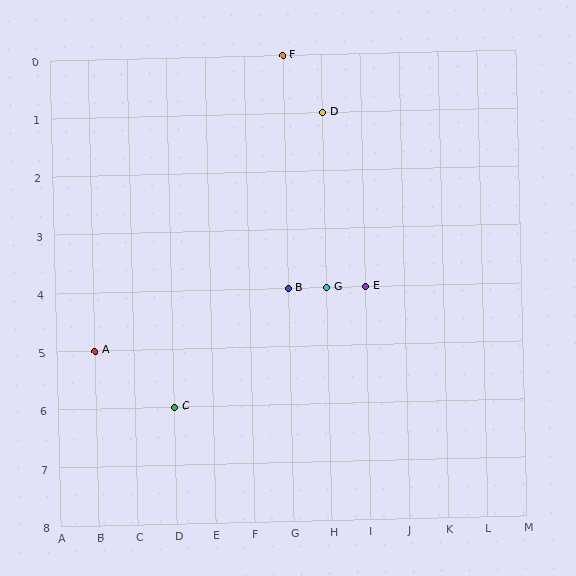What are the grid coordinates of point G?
Point G is at grid coordinates (H, 4).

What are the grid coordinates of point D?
Point D is at grid coordinates (H, 1).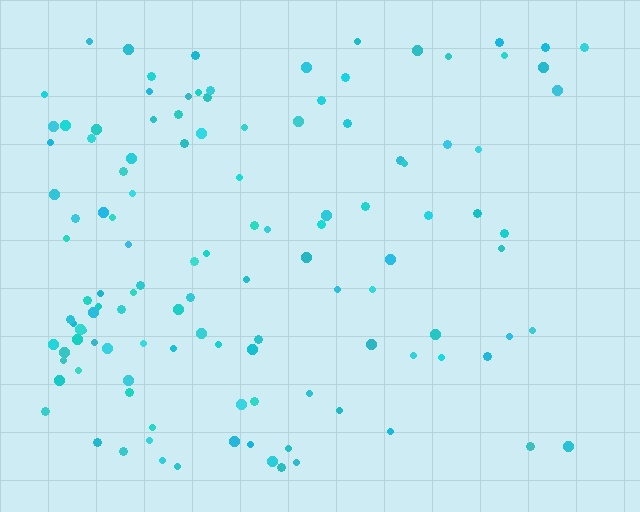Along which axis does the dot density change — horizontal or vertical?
Horizontal.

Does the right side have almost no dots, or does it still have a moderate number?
Still a moderate number, just noticeably fewer than the left.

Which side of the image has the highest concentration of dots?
The left.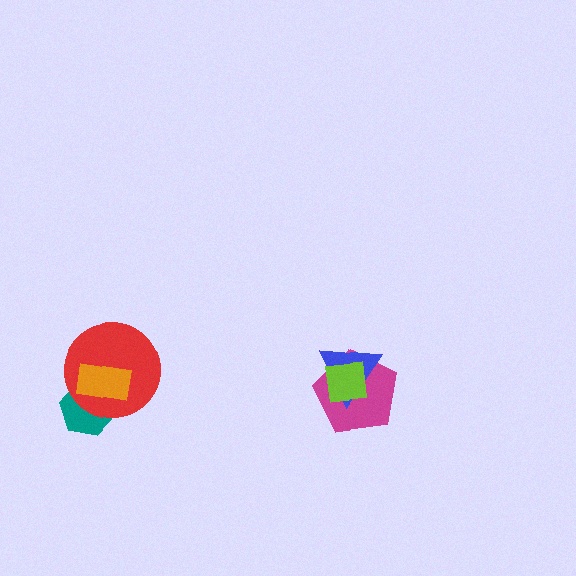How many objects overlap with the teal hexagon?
2 objects overlap with the teal hexagon.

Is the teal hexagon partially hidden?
Yes, it is partially covered by another shape.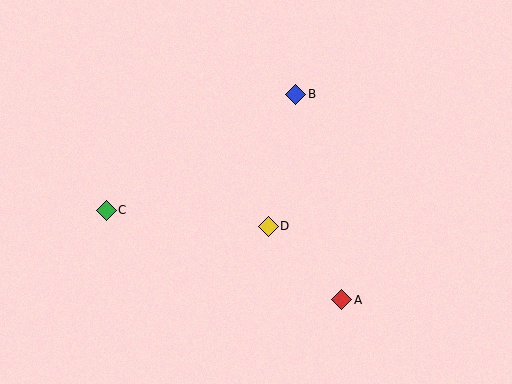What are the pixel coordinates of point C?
Point C is at (106, 210).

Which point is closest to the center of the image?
Point D at (268, 226) is closest to the center.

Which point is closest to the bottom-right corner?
Point A is closest to the bottom-right corner.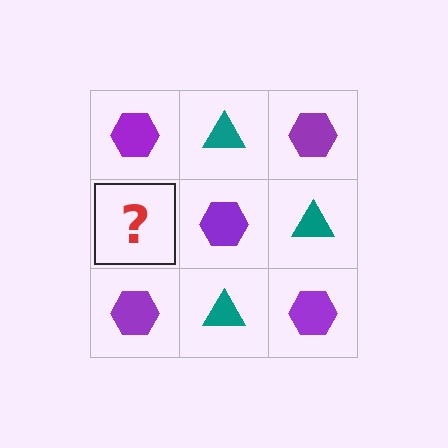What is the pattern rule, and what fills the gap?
The rule is that it alternates purple hexagon and teal triangle in a checkerboard pattern. The gap should be filled with a teal triangle.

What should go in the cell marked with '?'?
The missing cell should contain a teal triangle.